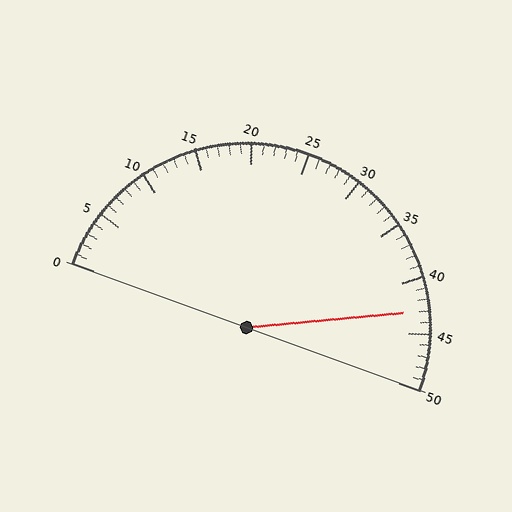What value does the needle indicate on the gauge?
The needle indicates approximately 43.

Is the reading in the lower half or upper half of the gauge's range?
The reading is in the upper half of the range (0 to 50).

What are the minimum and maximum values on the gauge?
The gauge ranges from 0 to 50.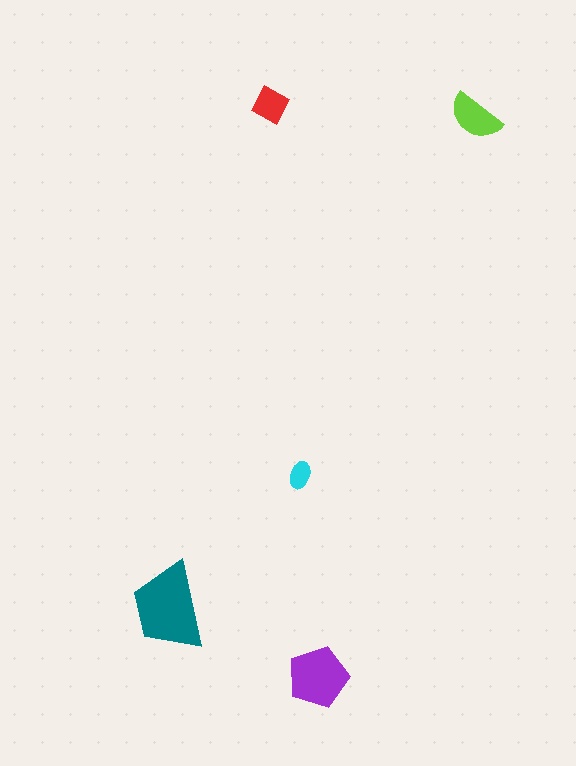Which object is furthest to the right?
The lime semicircle is rightmost.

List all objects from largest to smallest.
The teal trapezoid, the purple pentagon, the lime semicircle, the red diamond, the cyan ellipse.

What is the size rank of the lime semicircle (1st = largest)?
3rd.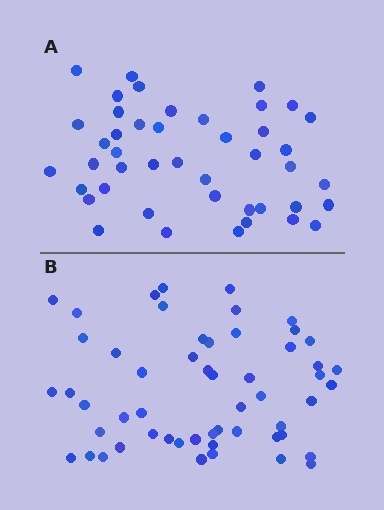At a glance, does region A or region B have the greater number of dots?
Region B (the bottom region) has more dots.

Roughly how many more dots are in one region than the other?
Region B has roughly 10 or so more dots than region A.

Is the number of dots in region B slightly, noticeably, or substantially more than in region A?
Region B has only slightly more — the two regions are fairly close. The ratio is roughly 1.2 to 1.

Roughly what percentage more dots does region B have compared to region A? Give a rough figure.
About 25% more.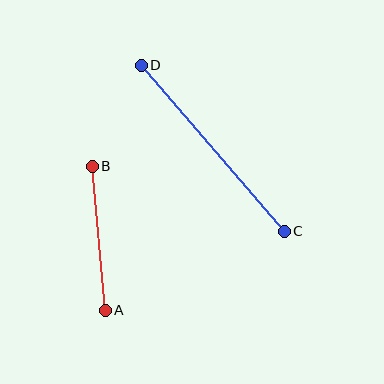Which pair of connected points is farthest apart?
Points C and D are farthest apart.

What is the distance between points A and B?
The distance is approximately 145 pixels.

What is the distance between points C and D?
The distance is approximately 219 pixels.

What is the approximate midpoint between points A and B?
The midpoint is at approximately (99, 238) pixels.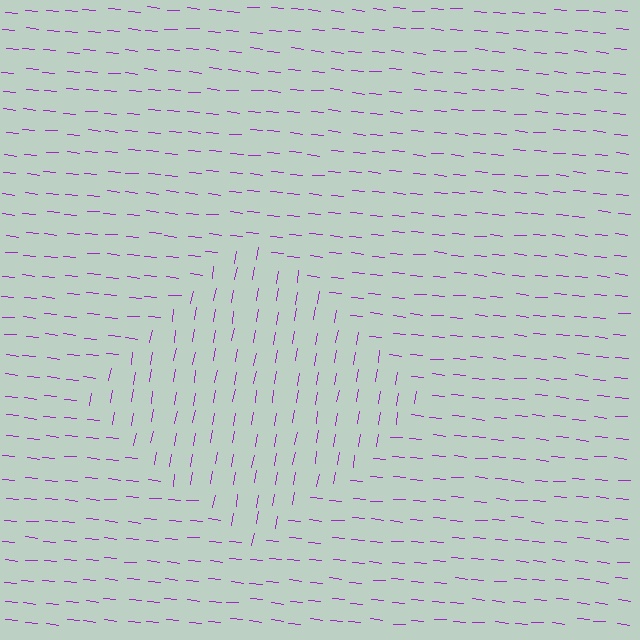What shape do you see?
I see a diamond.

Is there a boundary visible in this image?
Yes, there is a texture boundary formed by a change in line orientation.